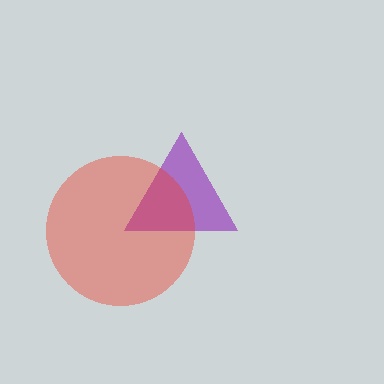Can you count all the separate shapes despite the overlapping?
Yes, there are 2 separate shapes.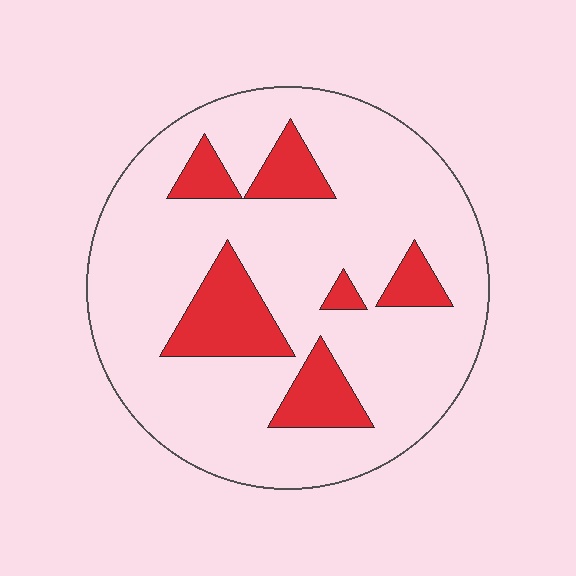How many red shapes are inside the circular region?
6.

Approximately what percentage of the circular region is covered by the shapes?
Approximately 20%.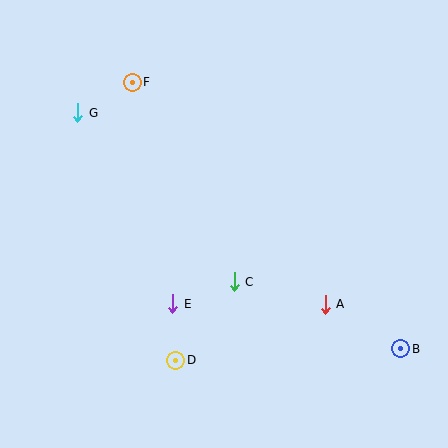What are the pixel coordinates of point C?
Point C is at (234, 282).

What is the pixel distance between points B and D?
The distance between B and D is 225 pixels.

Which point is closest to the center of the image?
Point C at (234, 282) is closest to the center.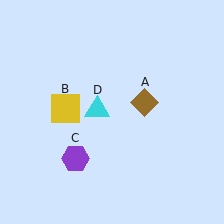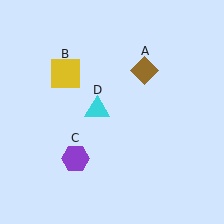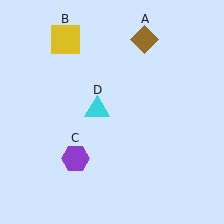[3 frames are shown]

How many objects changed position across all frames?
2 objects changed position: brown diamond (object A), yellow square (object B).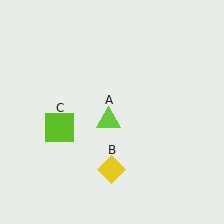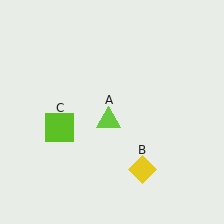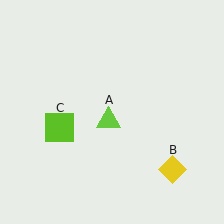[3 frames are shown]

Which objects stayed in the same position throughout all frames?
Lime triangle (object A) and lime square (object C) remained stationary.